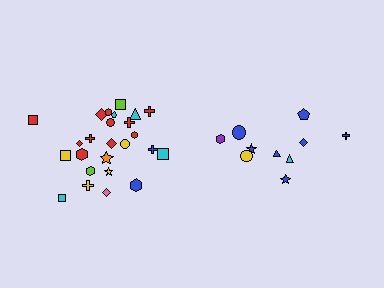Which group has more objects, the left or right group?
The left group.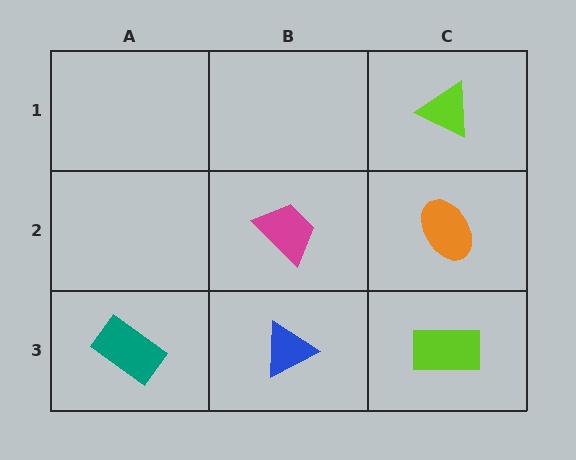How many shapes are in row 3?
3 shapes.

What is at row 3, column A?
A teal rectangle.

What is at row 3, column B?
A blue triangle.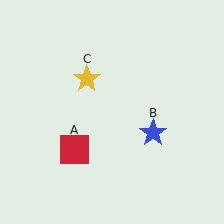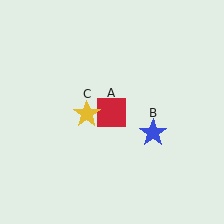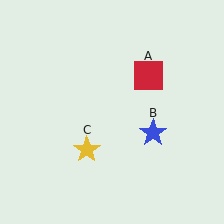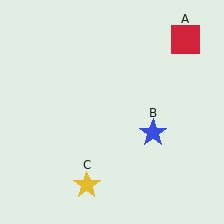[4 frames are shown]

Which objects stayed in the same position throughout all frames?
Blue star (object B) remained stationary.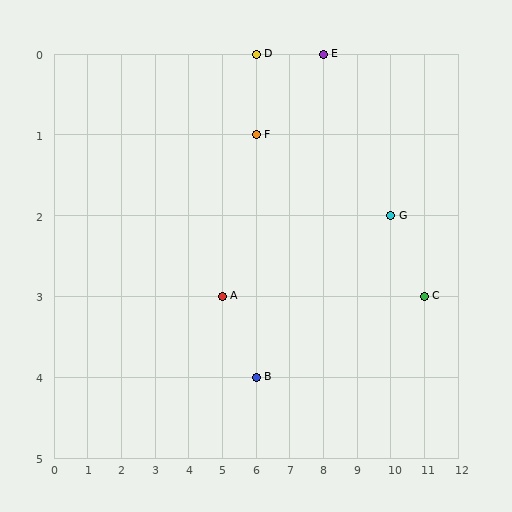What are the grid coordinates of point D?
Point D is at grid coordinates (6, 0).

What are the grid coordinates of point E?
Point E is at grid coordinates (8, 0).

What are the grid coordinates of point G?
Point G is at grid coordinates (10, 2).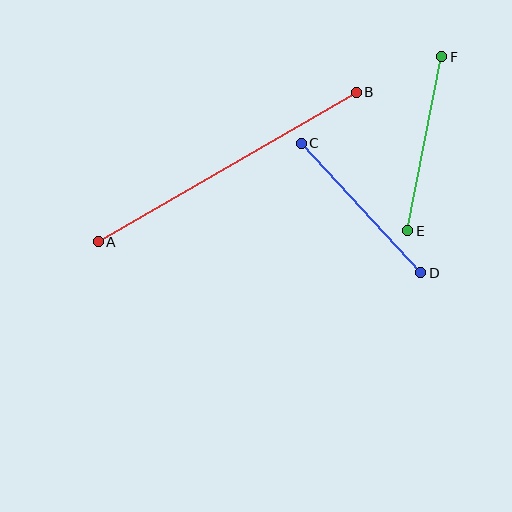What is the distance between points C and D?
The distance is approximately 176 pixels.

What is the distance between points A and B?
The distance is approximately 298 pixels.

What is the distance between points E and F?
The distance is approximately 177 pixels.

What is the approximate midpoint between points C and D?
The midpoint is at approximately (361, 208) pixels.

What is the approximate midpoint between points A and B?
The midpoint is at approximately (227, 167) pixels.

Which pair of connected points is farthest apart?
Points A and B are farthest apart.